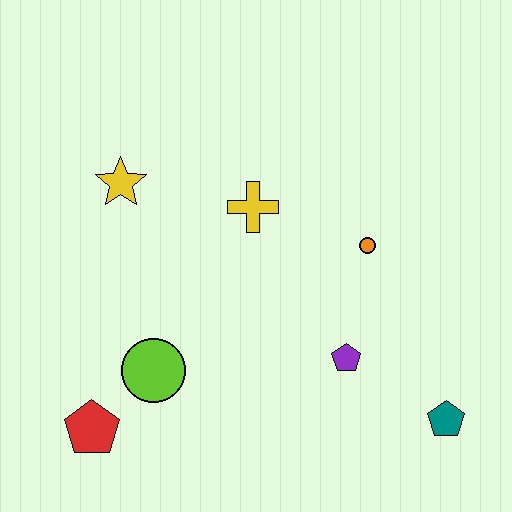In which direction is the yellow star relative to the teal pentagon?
The yellow star is to the left of the teal pentagon.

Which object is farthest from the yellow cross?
The teal pentagon is farthest from the yellow cross.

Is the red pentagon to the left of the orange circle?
Yes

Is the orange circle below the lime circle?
No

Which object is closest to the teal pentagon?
The purple pentagon is closest to the teal pentagon.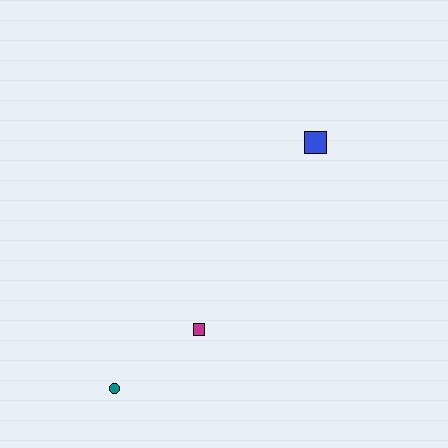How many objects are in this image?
There are 3 objects.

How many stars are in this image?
There are no stars.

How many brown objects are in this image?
There are no brown objects.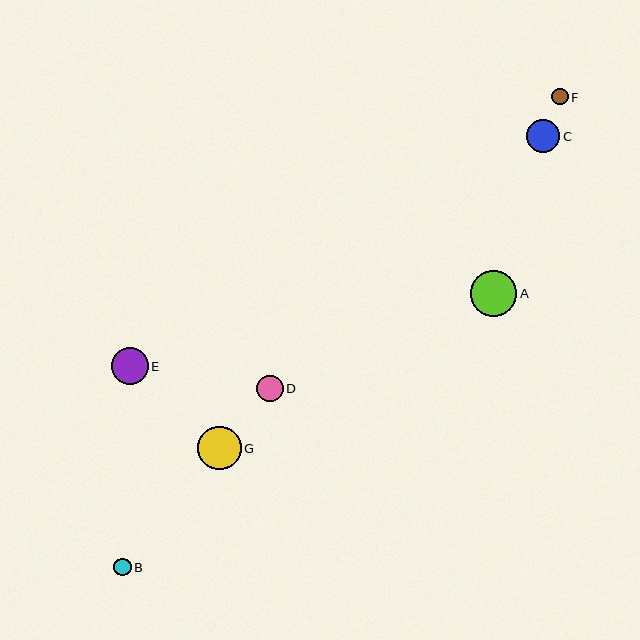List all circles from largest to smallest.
From largest to smallest: A, G, E, C, D, B, F.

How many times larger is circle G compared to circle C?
Circle G is approximately 1.3 times the size of circle C.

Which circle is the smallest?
Circle F is the smallest with a size of approximately 17 pixels.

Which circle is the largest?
Circle A is the largest with a size of approximately 46 pixels.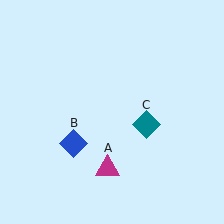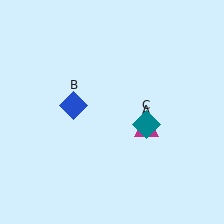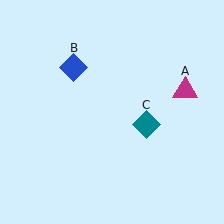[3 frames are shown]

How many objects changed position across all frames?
2 objects changed position: magenta triangle (object A), blue diamond (object B).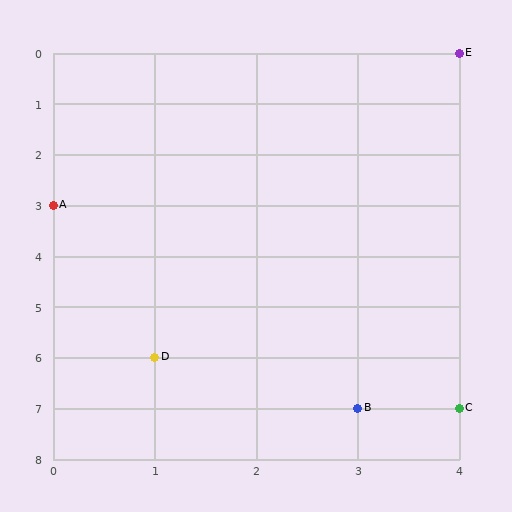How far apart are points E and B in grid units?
Points E and B are 1 column and 7 rows apart (about 7.1 grid units diagonally).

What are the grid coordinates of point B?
Point B is at grid coordinates (3, 7).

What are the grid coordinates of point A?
Point A is at grid coordinates (0, 3).